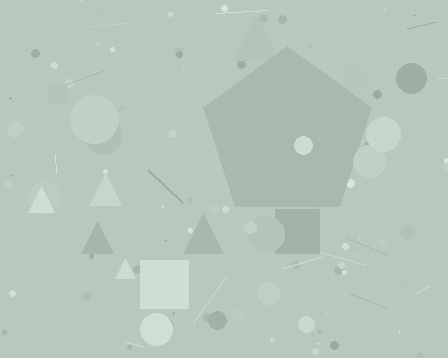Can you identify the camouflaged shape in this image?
The camouflaged shape is a pentagon.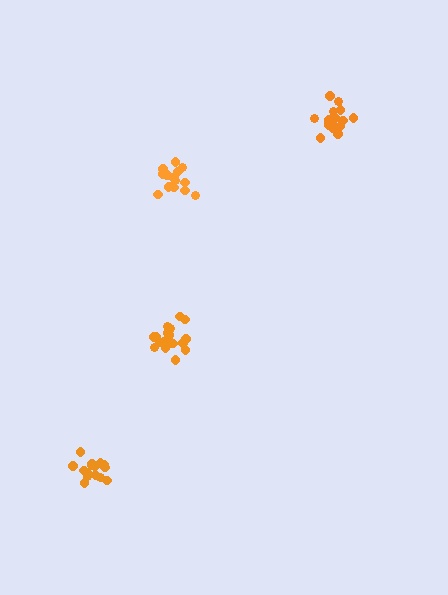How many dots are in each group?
Group 1: 19 dots, Group 2: 15 dots, Group 3: 17 dots, Group 4: 15 dots (66 total).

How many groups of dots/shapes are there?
There are 4 groups.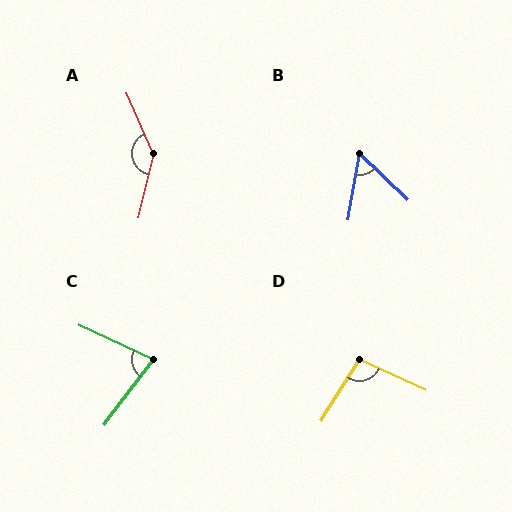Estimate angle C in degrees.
Approximately 78 degrees.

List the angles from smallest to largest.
B (56°), C (78°), D (97°), A (142°).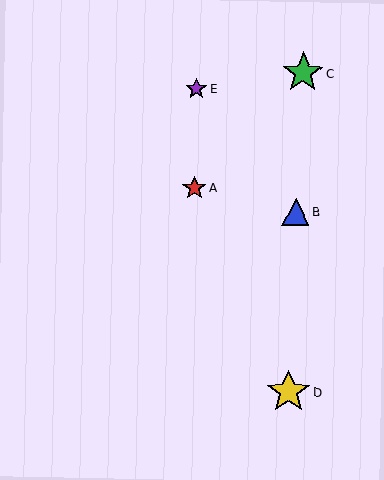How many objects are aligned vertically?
2 objects (A, E) are aligned vertically.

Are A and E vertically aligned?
Yes, both are at x≈194.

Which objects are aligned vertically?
Objects A, E are aligned vertically.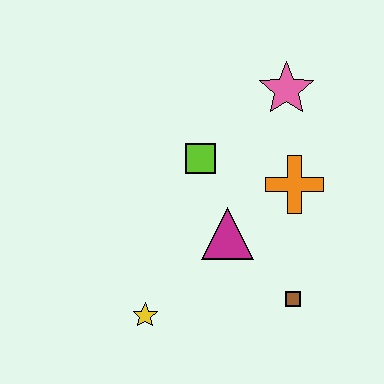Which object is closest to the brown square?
The magenta triangle is closest to the brown square.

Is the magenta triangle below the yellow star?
No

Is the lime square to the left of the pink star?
Yes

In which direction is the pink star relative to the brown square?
The pink star is above the brown square.